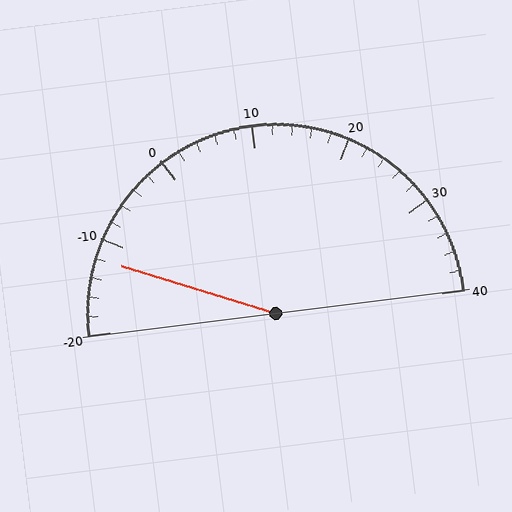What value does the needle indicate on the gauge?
The needle indicates approximately -12.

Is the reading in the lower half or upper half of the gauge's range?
The reading is in the lower half of the range (-20 to 40).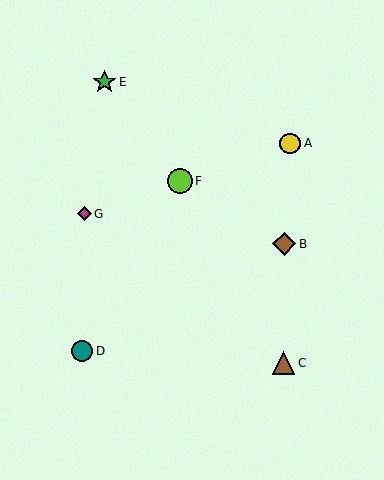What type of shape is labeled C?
Shape C is a brown triangle.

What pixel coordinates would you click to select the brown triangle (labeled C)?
Click at (283, 363) to select the brown triangle C.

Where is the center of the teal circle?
The center of the teal circle is at (82, 351).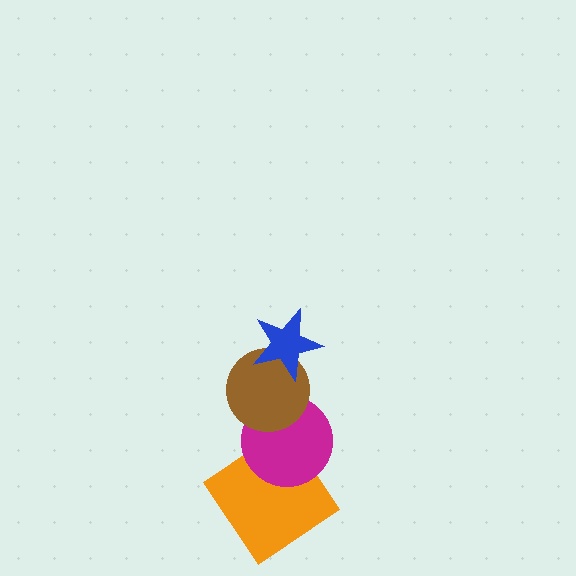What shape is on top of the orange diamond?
The magenta circle is on top of the orange diamond.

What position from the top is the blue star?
The blue star is 1st from the top.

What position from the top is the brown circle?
The brown circle is 2nd from the top.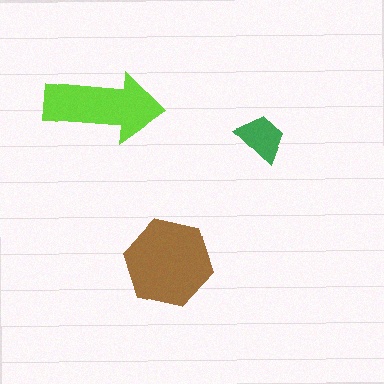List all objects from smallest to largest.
The green trapezoid, the lime arrow, the brown hexagon.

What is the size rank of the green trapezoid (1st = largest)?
3rd.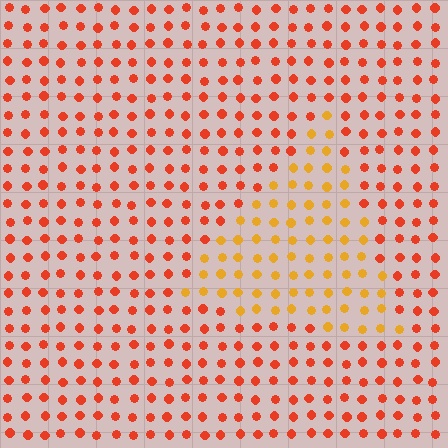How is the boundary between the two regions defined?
The boundary is defined purely by a slight shift in hue (about 33 degrees). Spacing, size, and orientation are identical on both sides.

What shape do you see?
I see a triangle.